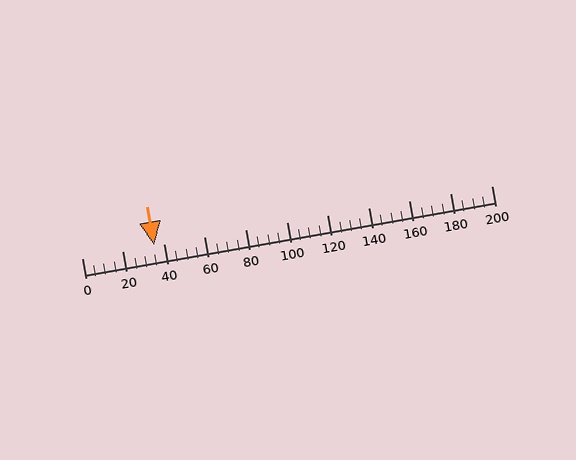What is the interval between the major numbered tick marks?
The major tick marks are spaced 20 units apart.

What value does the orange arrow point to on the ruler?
The orange arrow points to approximately 35.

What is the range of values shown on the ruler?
The ruler shows values from 0 to 200.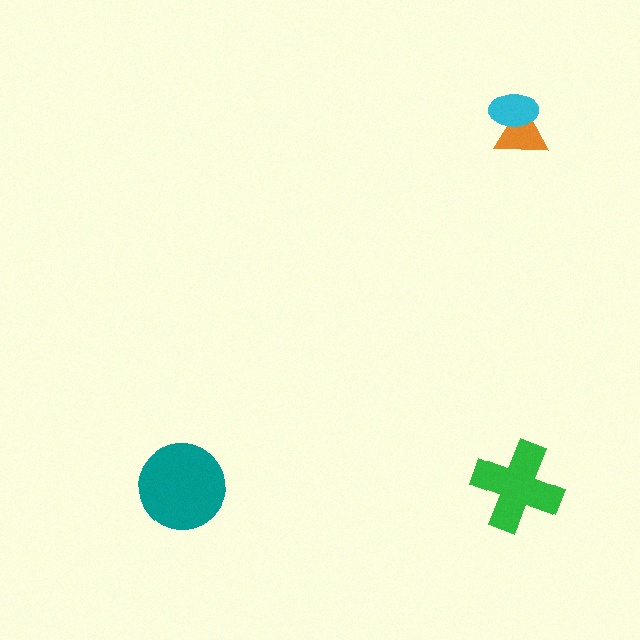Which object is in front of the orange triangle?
The cyan ellipse is in front of the orange triangle.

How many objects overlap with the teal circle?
0 objects overlap with the teal circle.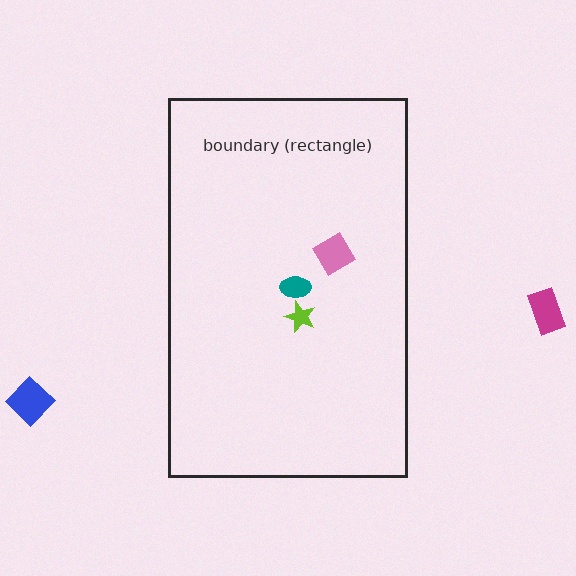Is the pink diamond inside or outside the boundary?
Inside.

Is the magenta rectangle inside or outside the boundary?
Outside.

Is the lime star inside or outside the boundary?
Inside.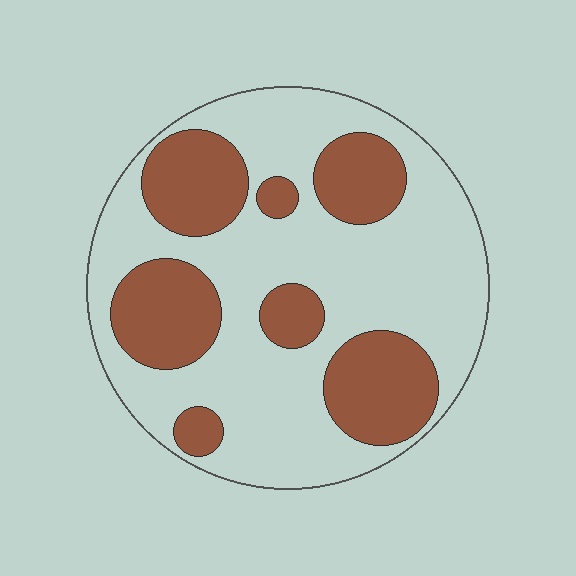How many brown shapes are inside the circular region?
7.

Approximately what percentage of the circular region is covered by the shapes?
Approximately 35%.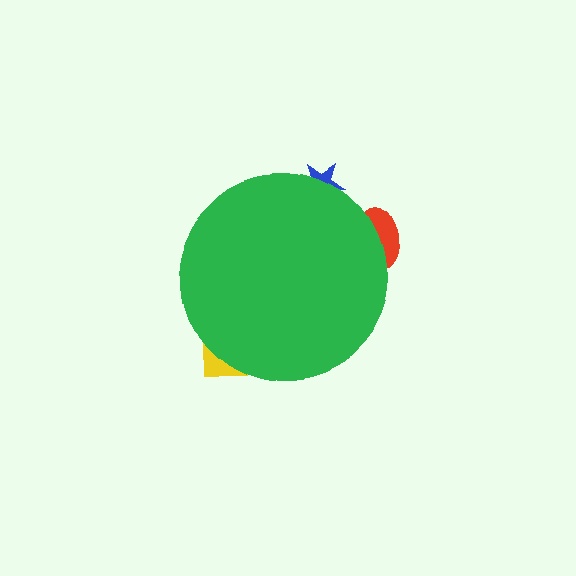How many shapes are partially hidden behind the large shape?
3 shapes are partially hidden.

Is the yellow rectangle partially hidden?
Yes, the yellow rectangle is partially hidden behind the green circle.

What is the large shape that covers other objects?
A green circle.